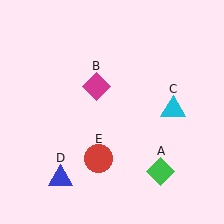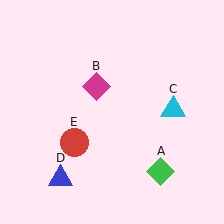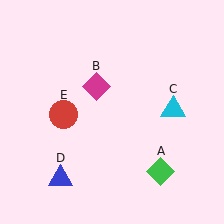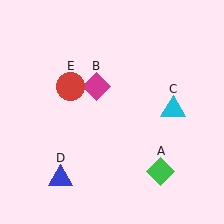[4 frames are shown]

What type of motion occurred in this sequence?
The red circle (object E) rotated clockwise around the center of the scene.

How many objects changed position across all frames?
1 object changed position: red circle (object E).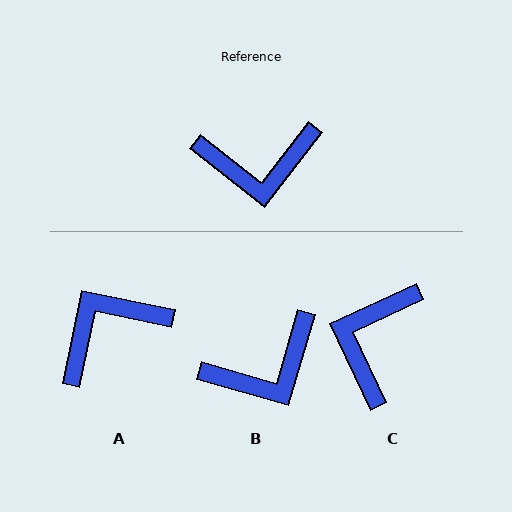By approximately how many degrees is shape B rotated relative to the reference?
Approximately 22 degrees counter-clockwise.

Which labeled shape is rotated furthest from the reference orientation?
A, about 154 degrees away.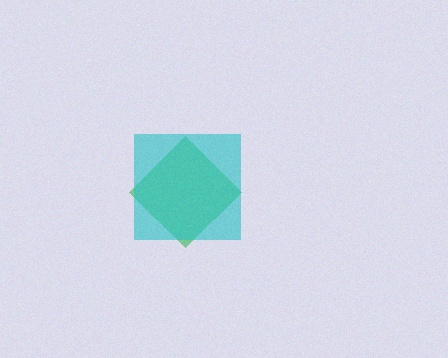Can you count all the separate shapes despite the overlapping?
Yes, there are 2 separate shapes.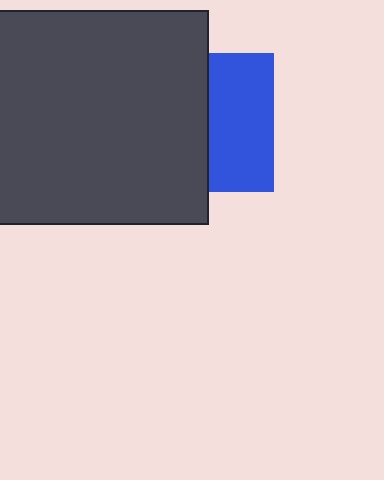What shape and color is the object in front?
The object in front is a dark gray rectangle.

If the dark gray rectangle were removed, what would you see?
You would see the complete blue square.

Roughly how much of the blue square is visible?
About half of it is visible (roughly 46%).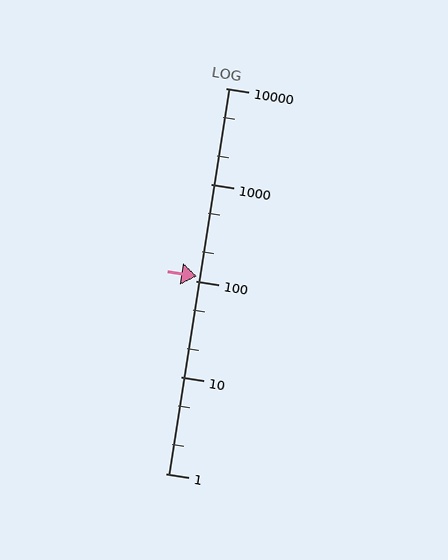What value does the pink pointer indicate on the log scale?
The pointer indicates approximately 110.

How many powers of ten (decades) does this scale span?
The scale spans 4 decades, from 1 to 10000.